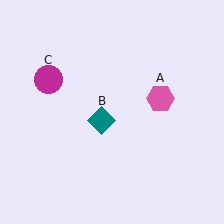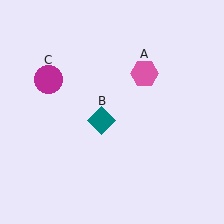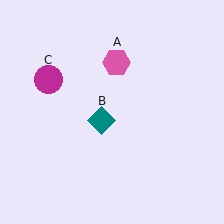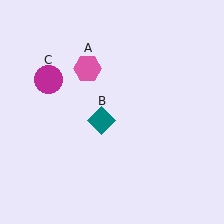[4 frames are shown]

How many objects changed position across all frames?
1 object changed position: pink hexagon (object A).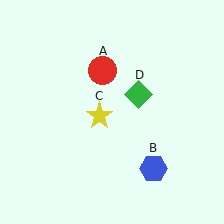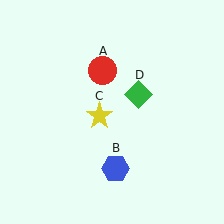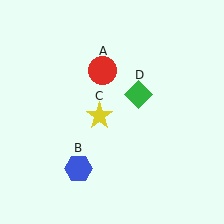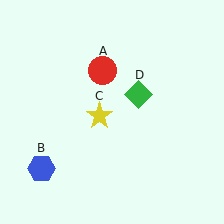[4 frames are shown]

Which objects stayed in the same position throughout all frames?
Red circle (object A) and yellow star (object C) and green diamond (object D) remained stationary.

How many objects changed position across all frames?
1 object changed position: blue hexagon (object B).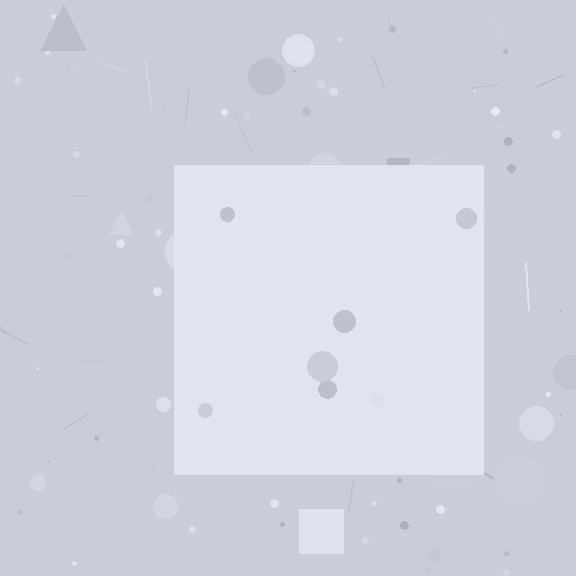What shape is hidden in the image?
A square is hidden in the image.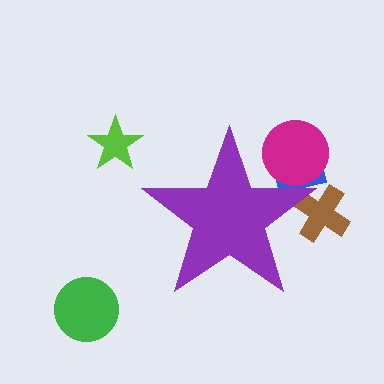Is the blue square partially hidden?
Yes, the blue square is partially hidden behind the purple star.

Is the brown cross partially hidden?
Yes, the brown cross is partially hidden behind the purple star.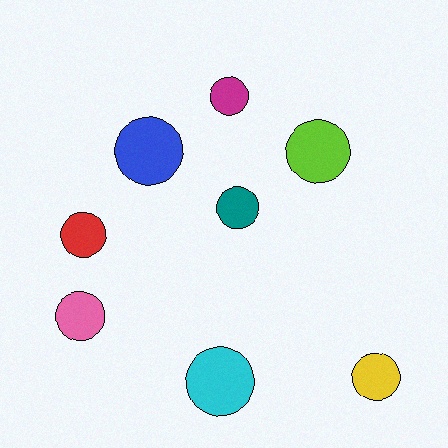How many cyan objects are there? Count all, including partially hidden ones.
There is 1 cyan object.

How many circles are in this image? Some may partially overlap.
There are 8 circles.